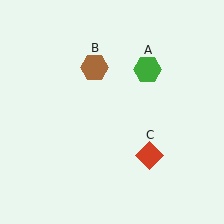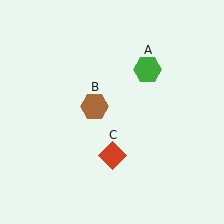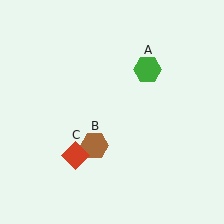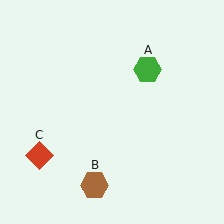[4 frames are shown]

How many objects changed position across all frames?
2 objects changed position: brown hexagon (object B), red diamond (object C).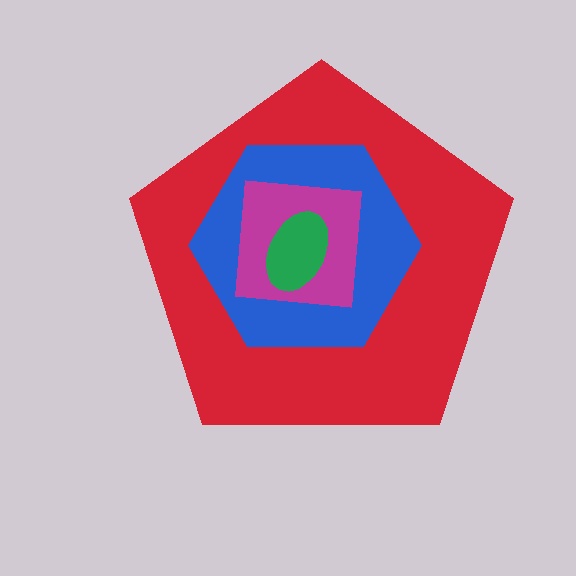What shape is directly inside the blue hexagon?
The magenta square.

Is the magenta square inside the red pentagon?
Yes.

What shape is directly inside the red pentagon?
The blue hexagon.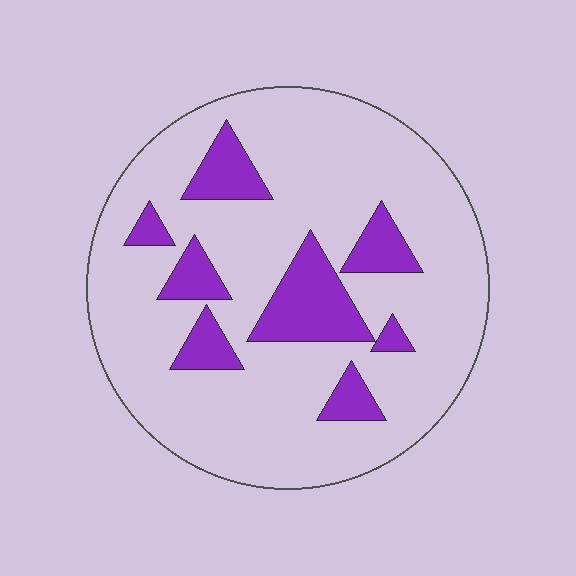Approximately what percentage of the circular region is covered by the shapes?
Approximately 20%.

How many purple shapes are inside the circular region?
8.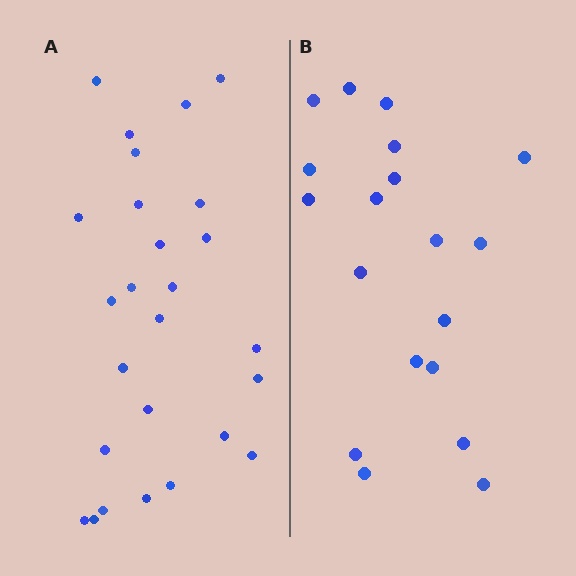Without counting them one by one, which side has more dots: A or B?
Region A (the left region) has more dots.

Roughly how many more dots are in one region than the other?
Region A has roughly 8 or so more dots than region B.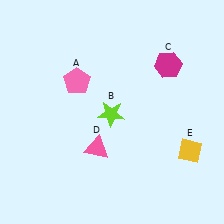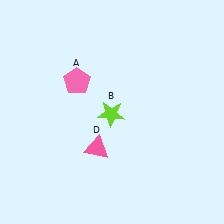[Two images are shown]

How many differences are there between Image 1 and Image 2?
There are 2 differences between the two images.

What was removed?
The yellow diamond (E), the magenta hexagon (C) were removed in Image 2.